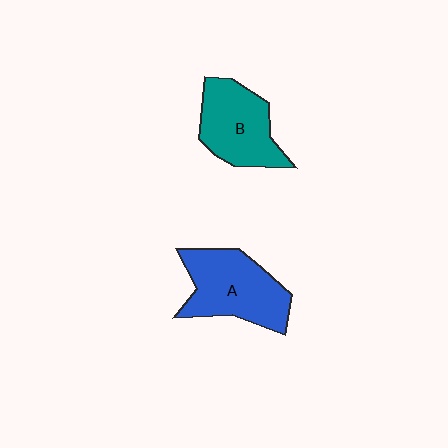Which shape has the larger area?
Shape A (blue).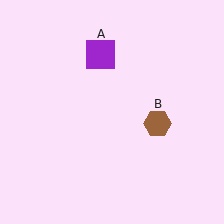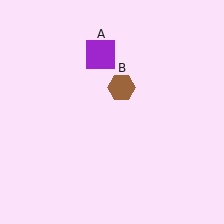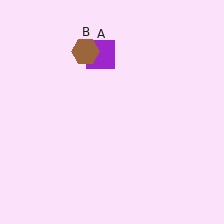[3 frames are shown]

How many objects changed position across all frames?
1 object changed position: brown hexagon (object B).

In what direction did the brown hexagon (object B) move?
The brown hexagon (object B) moved up and to the left.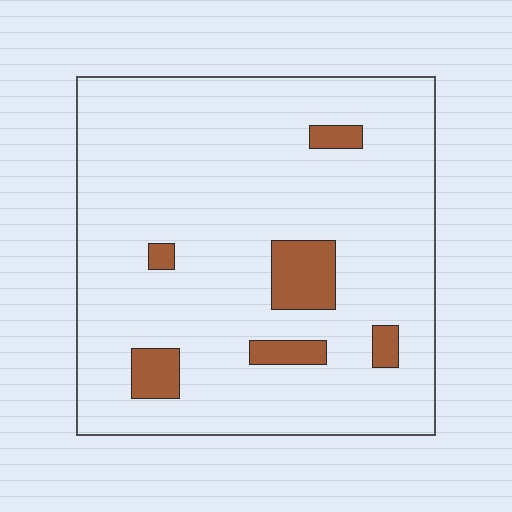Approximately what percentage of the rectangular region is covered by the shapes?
Approximately 10%.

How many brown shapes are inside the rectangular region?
6.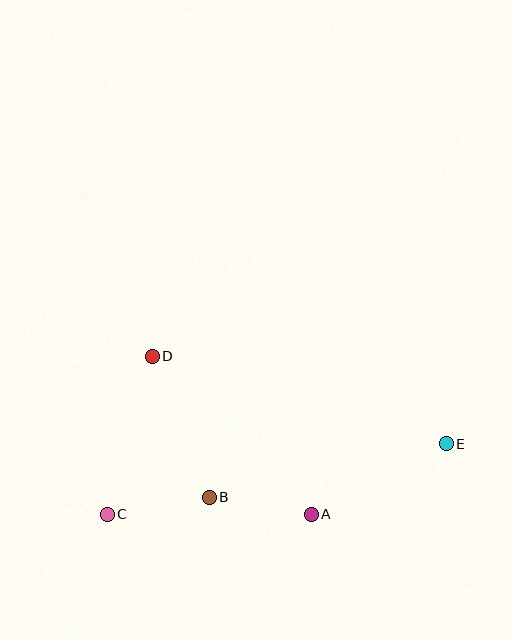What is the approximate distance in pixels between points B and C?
The distance between B and C is approximately 104 pixels.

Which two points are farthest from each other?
Points C and E are farthest from each other.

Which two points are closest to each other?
Points A and B are closest to each other.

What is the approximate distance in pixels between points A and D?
The distance between A and D is approximately 224 pixels.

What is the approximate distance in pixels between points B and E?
The distance between B and E is approximately 243 pixels.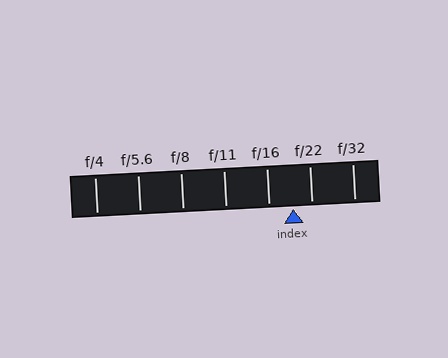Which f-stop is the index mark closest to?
The index mark is closest to f/22.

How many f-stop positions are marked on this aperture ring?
There are 7 f-stop positions marked.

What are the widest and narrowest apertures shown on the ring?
The widest aperture shown is f/4 and the narrowest is f/32.